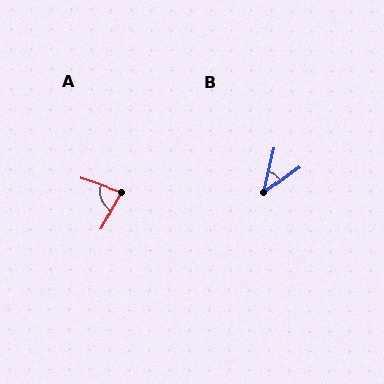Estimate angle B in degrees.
Approximately 41 degrees.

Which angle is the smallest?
B, at approximately 41 degrees.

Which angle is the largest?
A, at approximately 80 degrees.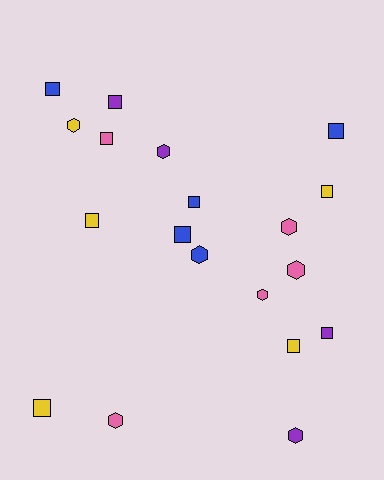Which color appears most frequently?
Blue, with 5 objects.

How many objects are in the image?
There are 19 objects.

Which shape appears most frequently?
Square, with 11 objects.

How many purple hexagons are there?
There are 2 purple hexagons.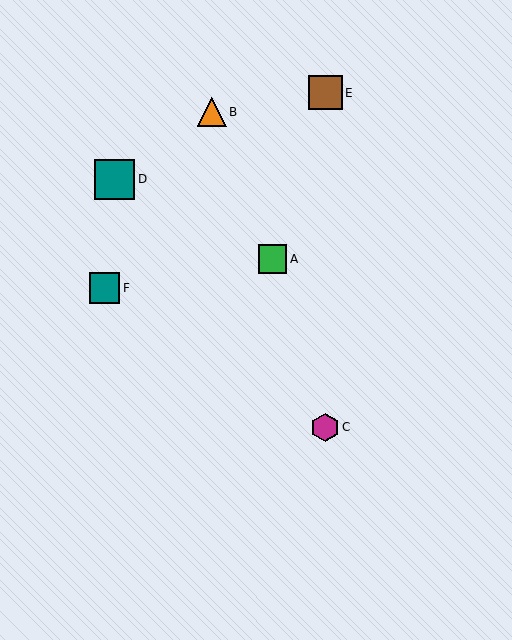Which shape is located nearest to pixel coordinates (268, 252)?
The green square (labeled A) at (273, 259) is nearest to that location.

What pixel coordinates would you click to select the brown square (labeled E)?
Click at (325, 93) to select the brown square E.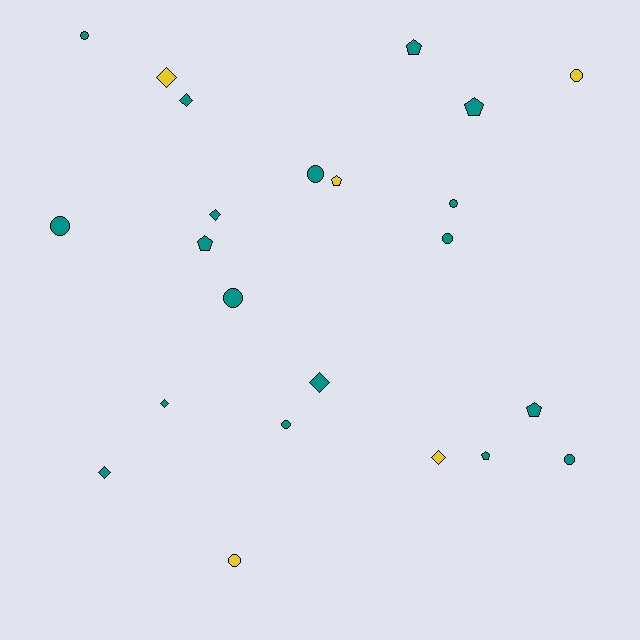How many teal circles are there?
There are 8 teal circles.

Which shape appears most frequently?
Circle, with 10 objects.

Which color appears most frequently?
Teal, with 18 objects.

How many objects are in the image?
There are 23 objects.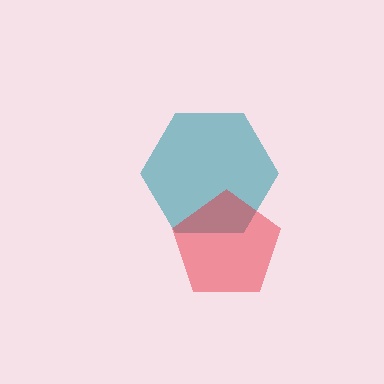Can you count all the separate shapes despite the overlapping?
Yes, there are 2 separate shapes.